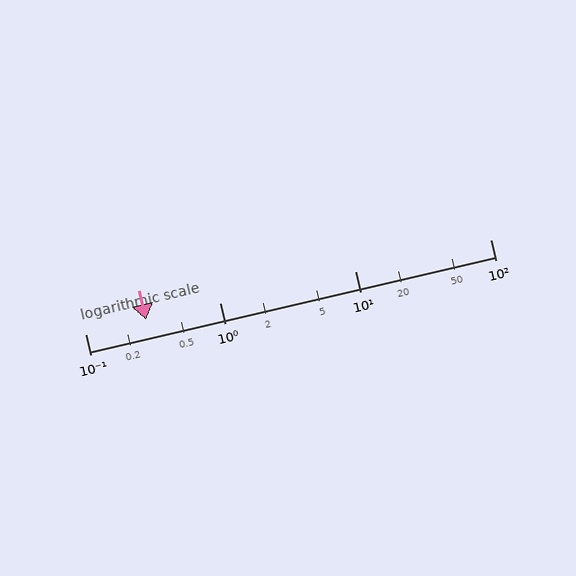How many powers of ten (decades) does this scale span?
The scale spans 3 decades, from 0.1 to 100.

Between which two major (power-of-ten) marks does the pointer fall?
The pointer is between 0.1 and 1.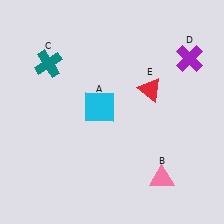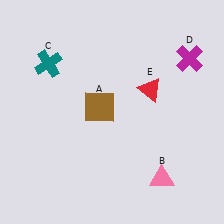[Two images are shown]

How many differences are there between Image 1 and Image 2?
There are 2 differences between the two images.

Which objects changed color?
A changed from cyan to brown. D changed from purple to magenta.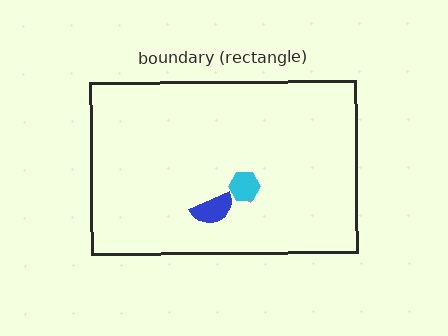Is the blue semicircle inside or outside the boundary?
Inside.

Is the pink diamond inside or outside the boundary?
Inside.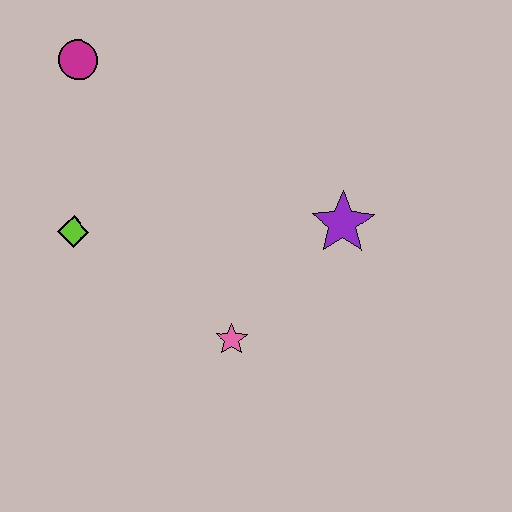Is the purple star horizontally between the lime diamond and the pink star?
No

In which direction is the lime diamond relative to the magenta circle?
The lime diamond is below the magenta circle.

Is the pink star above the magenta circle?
No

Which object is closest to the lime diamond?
The magenta circle is closest to the lime diamond.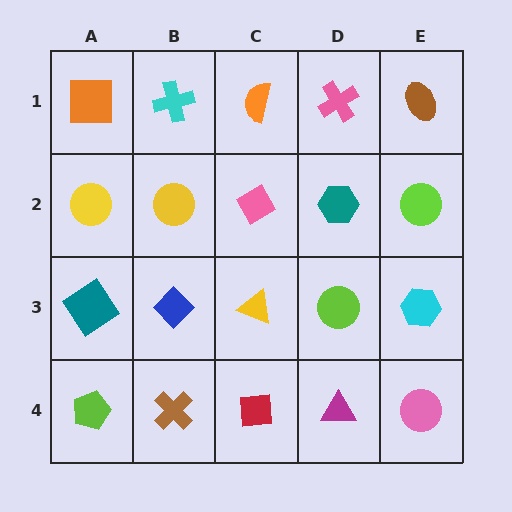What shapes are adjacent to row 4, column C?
A yellow triangle (row 3, column C), a brown cross (row 4, column B), a magenta triangle (row 4, column D).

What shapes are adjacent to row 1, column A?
A yellow circle (row 2, column A), a cyan cross (row 1, column B).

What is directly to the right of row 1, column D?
A brown ellipse.